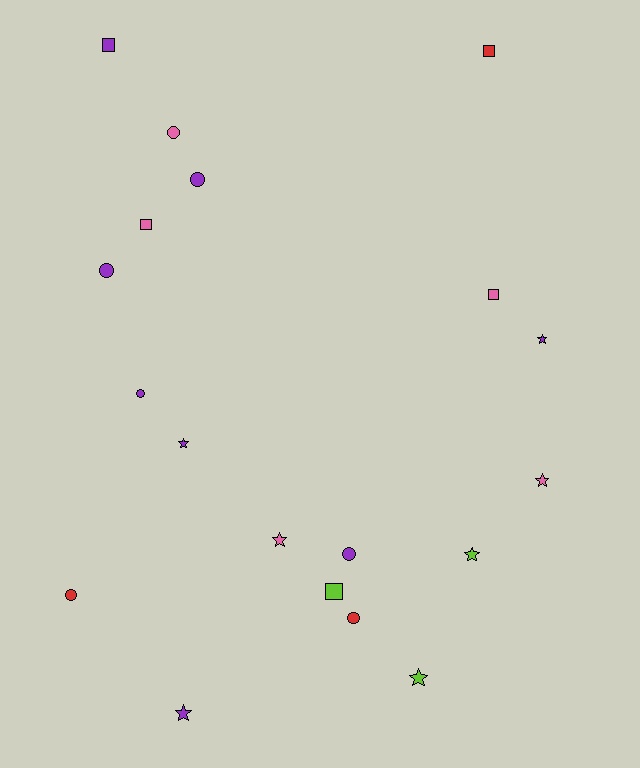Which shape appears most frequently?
Circle, with 7 objects.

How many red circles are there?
There are 2 red circles.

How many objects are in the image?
There are 19 objects.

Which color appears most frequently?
Purple, with 8 objects.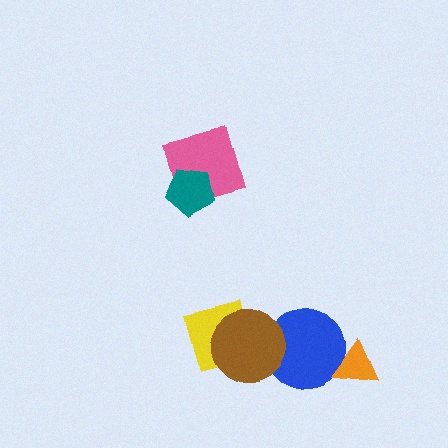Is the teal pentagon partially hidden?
No, no other shape covers it.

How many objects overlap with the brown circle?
2 objects overlap with the brown circle.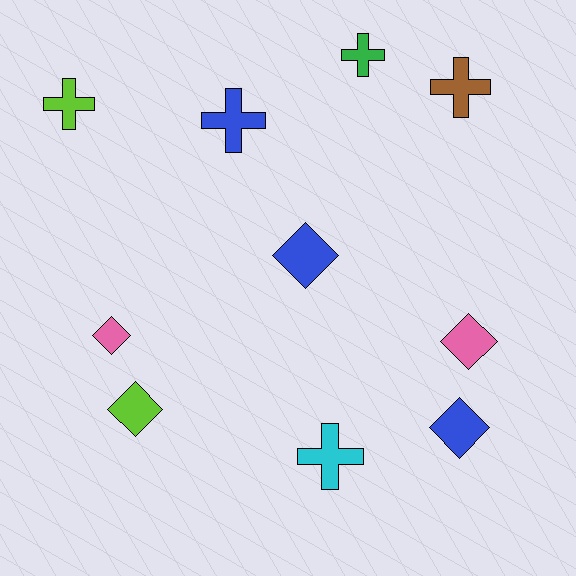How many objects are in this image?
There are 10 objects.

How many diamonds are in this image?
There are 5 diamonds.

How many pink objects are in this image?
There are 2 pink objects.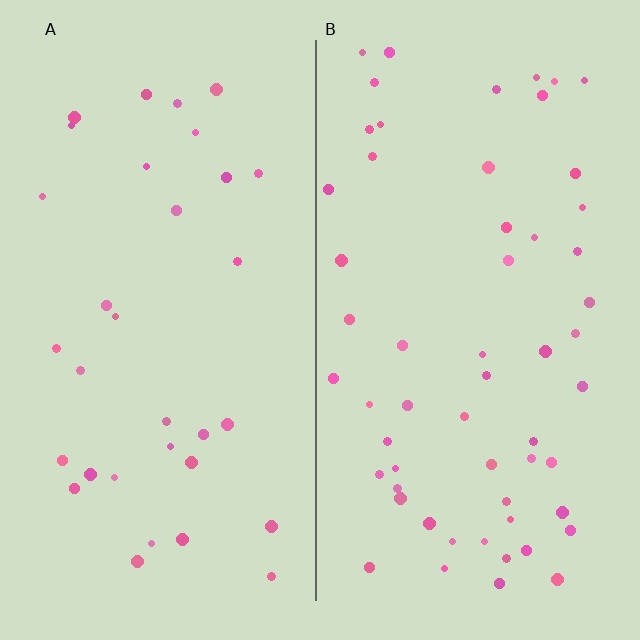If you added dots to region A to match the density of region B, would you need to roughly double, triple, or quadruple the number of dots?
Approximately double.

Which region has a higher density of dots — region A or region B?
B (the right).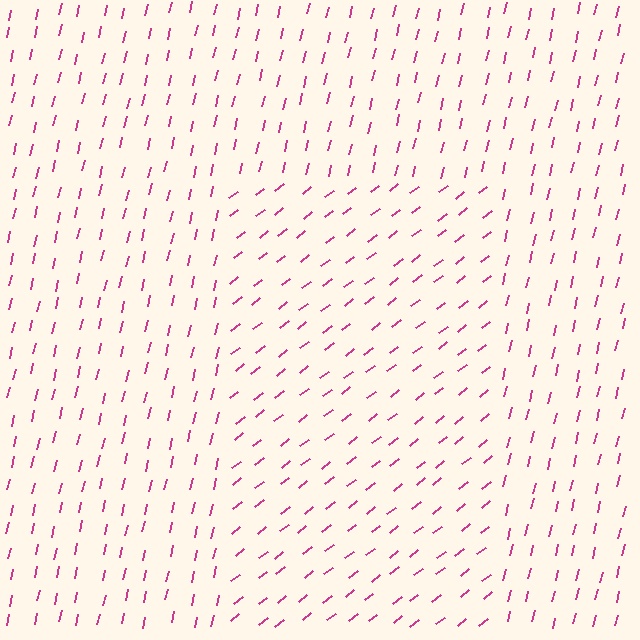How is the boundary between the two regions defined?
The boundary is defined purely by a change in line orientation (approximately 39 degrees difference). All lines are the same color and thickness.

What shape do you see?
I see a rectangle.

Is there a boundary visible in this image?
Yes, there is a texture boundary formed by a change in line orientation.